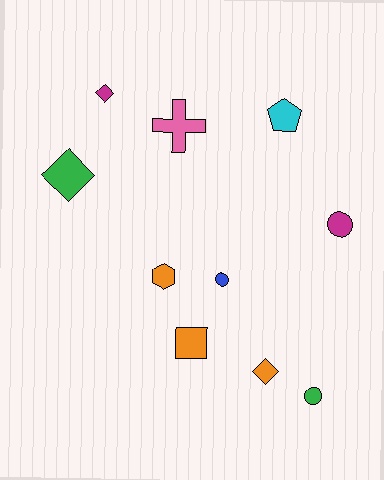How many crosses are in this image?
There is 1 cross.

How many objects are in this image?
There are 10 objects.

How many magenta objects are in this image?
There are 2 magenta objects.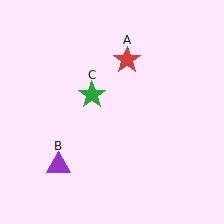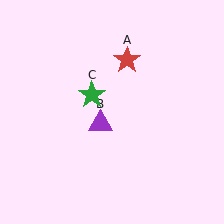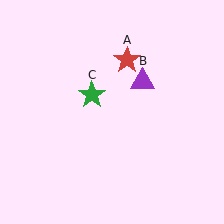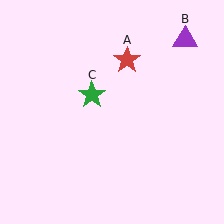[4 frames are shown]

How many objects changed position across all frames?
1 object changed position: purple triangle (object B).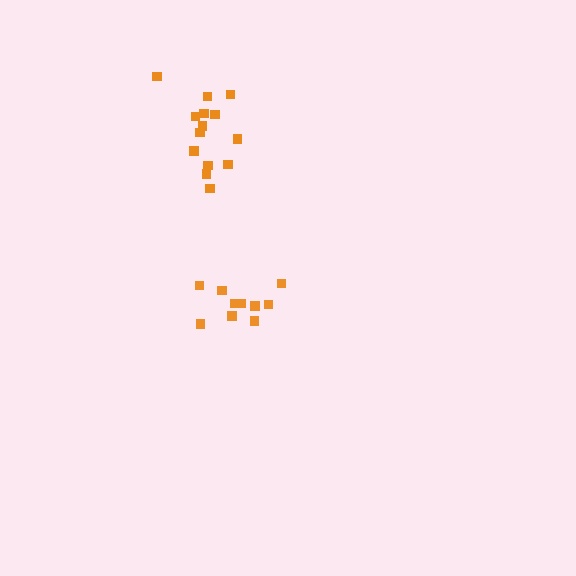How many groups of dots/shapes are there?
There are 2 groups.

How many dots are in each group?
Group 1: 14 dots, Group 2: 10 dots (24 total).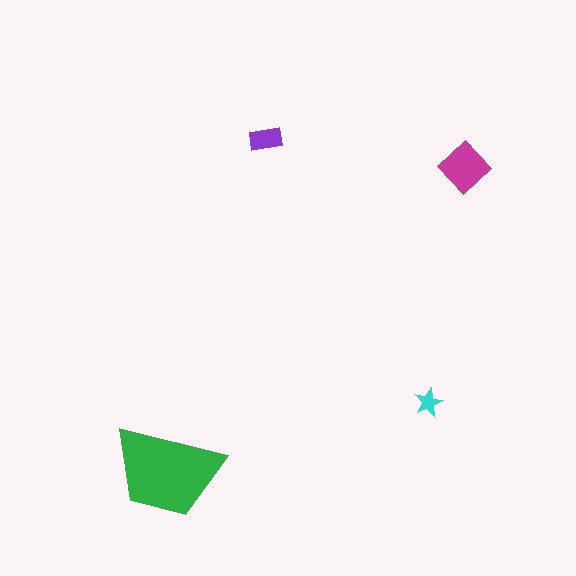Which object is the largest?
The green trapezoid.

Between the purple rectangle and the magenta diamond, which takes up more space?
The magenta diamond.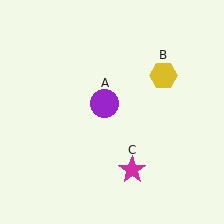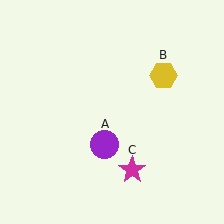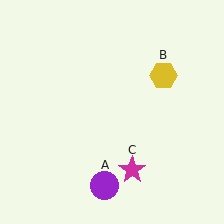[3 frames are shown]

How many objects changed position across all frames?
1 object changed position: purple circle (object A).